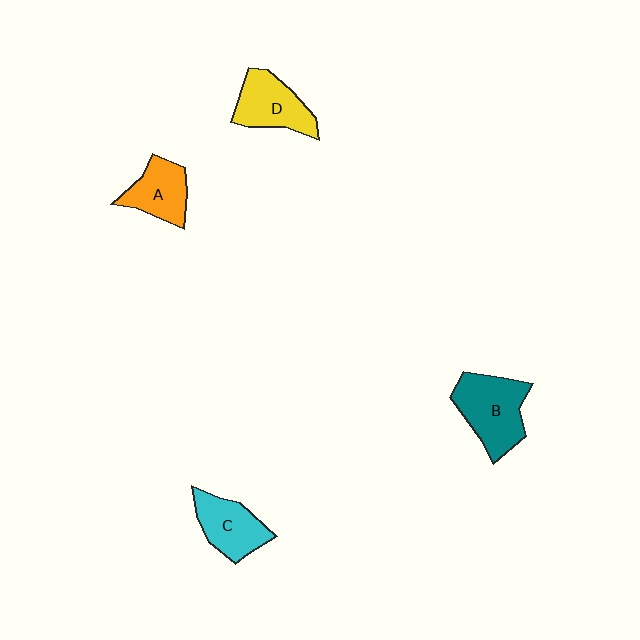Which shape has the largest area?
Shape B (teal).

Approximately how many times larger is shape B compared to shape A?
Approximately 1.4 times.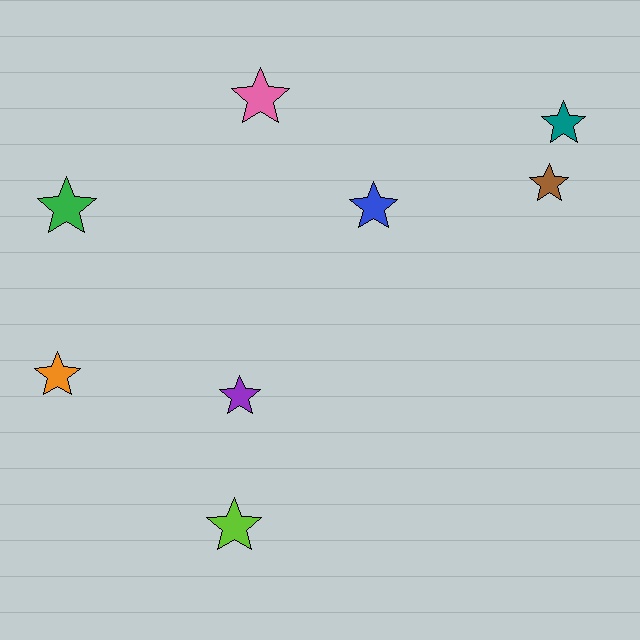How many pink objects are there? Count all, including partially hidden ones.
There is 1 pink object.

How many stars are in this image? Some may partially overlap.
There are 8 stars.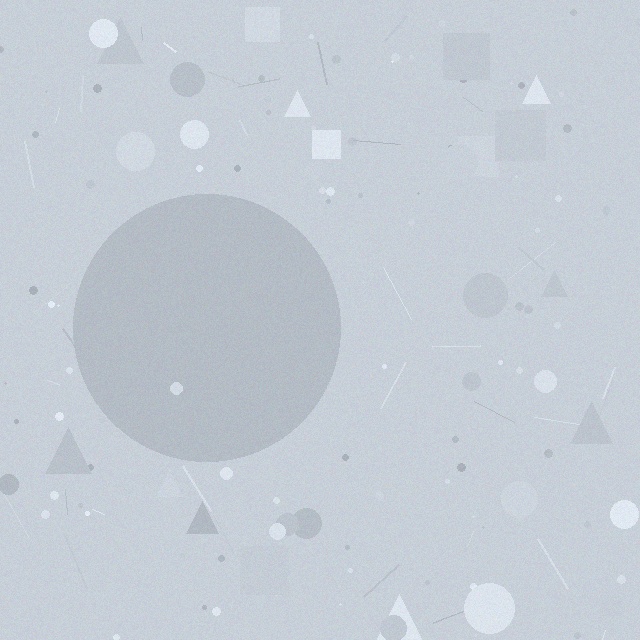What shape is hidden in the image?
A circle is hidden in the image.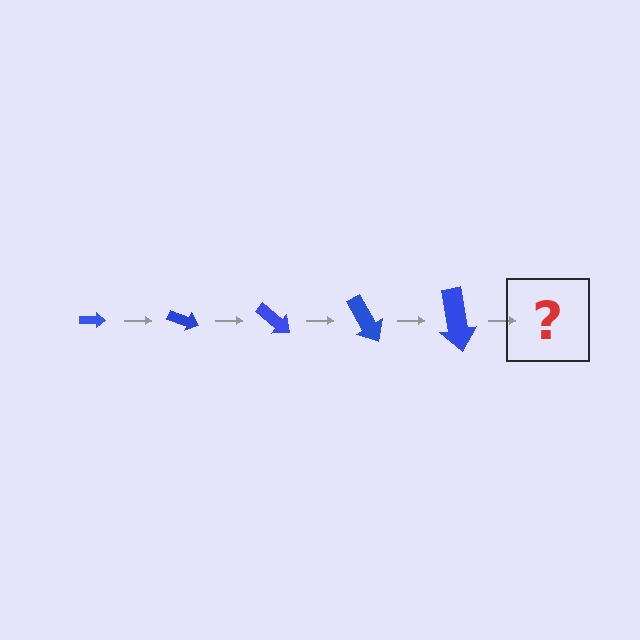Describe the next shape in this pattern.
It should be an arrow, larger than the previous one and rotated 100 degrees from the start.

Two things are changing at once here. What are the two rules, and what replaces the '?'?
The two rules are that the arrow grows larger each step and it rotates 20 degrees each step. The '?' should be an arrow, larger than the previous one and rotated 100 degrees from the start.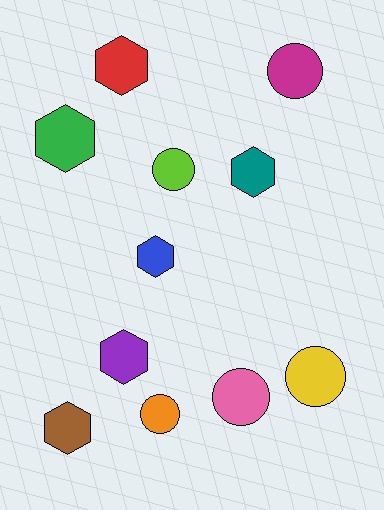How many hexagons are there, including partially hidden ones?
There are 6 hexagons.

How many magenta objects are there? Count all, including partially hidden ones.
There is 1 magenta object.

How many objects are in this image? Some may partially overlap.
There are 11 objects.